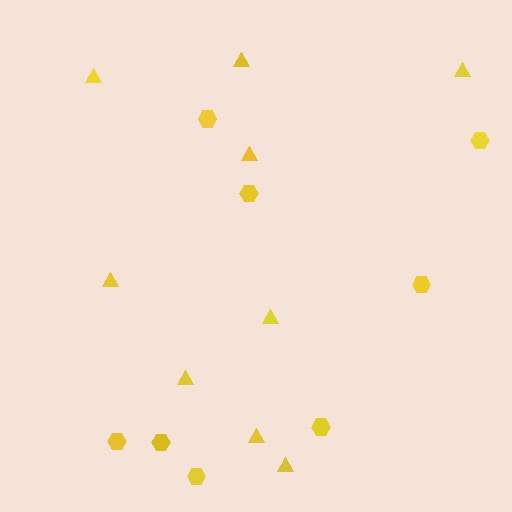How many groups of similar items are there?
There are 2 groups: one group of triangles (9) and one group of hexagons (8).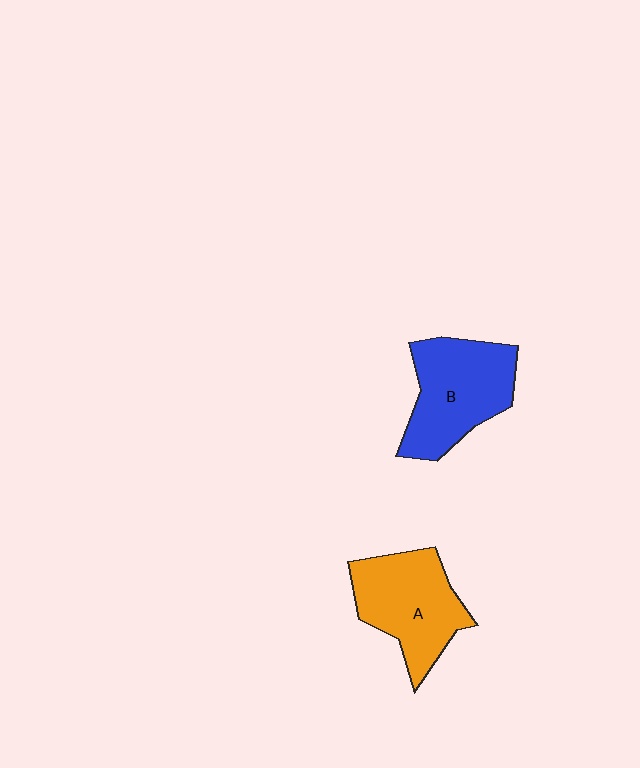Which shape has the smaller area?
Shape A (orange).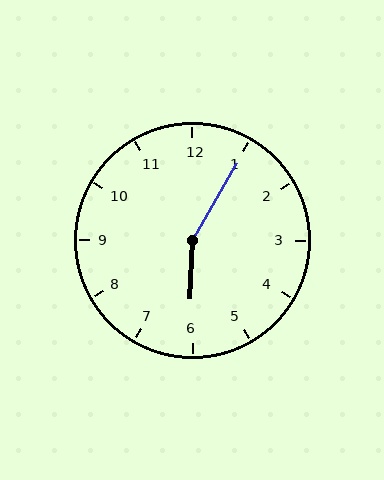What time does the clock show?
6:05.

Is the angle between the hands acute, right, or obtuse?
It is obtuse.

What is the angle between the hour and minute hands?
Approximately 152 degrees.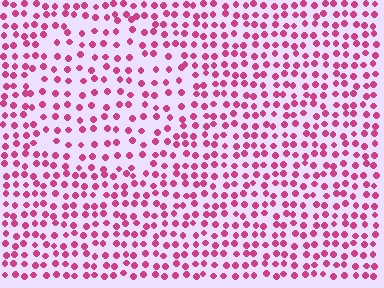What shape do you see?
I see a circle.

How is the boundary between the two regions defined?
The boundary is defined by a change in element density (approximately 1.6x ratio). All elements are the same color, size, and shape.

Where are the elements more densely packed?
The elements are more densely packed outside the circle boundary.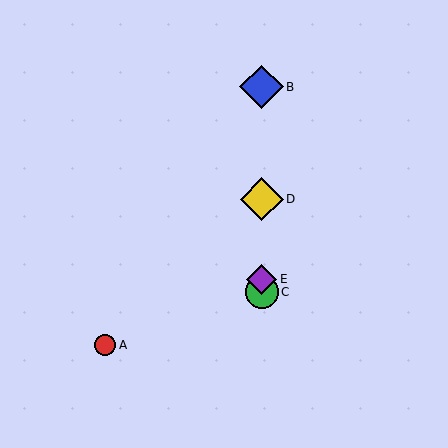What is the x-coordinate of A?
Object A is at x≈105.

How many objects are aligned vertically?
4 objects (B, C, D, E) are aligned vertically.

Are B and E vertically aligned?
Yes, both are at x≈262.